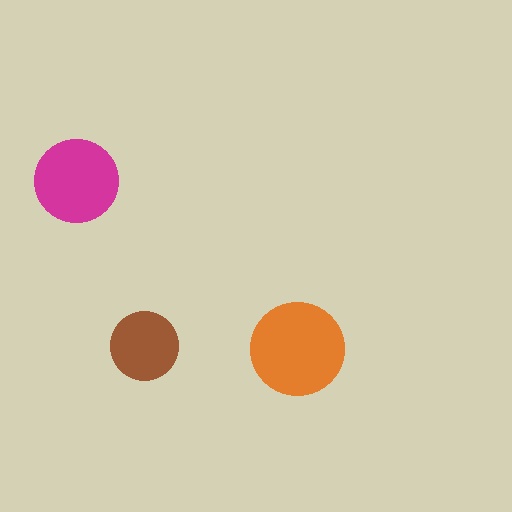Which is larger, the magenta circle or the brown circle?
The magenta one.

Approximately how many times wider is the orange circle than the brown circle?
About 1.5 times wider.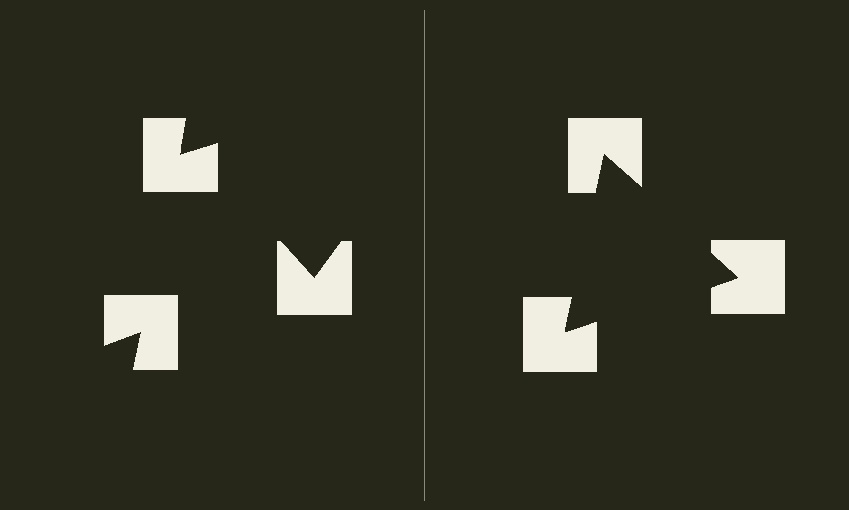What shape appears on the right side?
An illusory triangle.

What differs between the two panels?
The notched squares are positioned identically on both sides; only the wedge orientations differ. On the right they align to a triangle; on the left they are misaligned.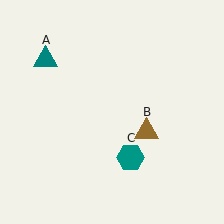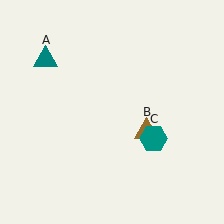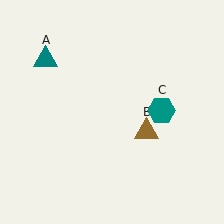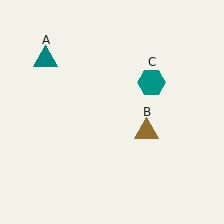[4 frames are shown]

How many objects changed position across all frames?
1 object changed position: teal hexagon (object C).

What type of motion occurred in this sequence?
The teal hexagon (object C) rotated counterclockwise around the center of the scene.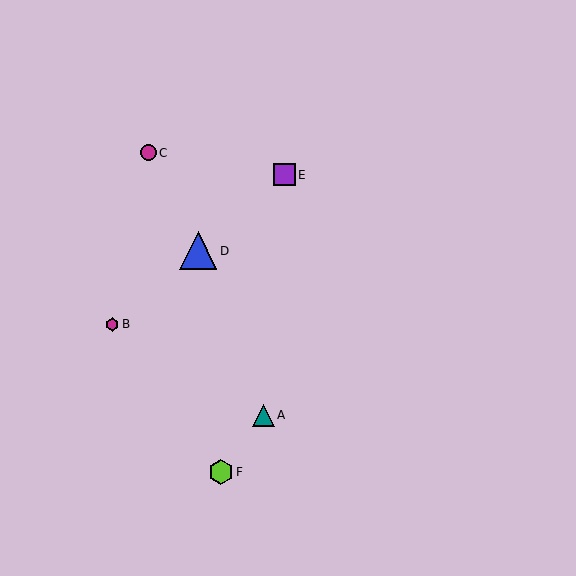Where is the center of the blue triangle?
The center of the blue triangle is at (198, 251).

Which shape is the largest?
The blue triangle (labeled D) is the largest.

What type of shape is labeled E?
Shape E is a purple square.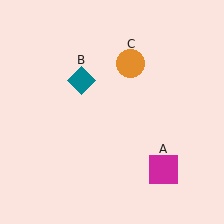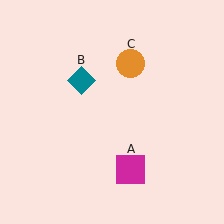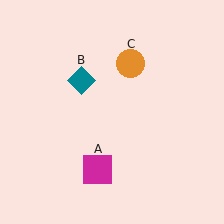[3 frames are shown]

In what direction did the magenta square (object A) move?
The magenta square (object A) moved left.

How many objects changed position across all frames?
1 object changed position: magenta square (object A).